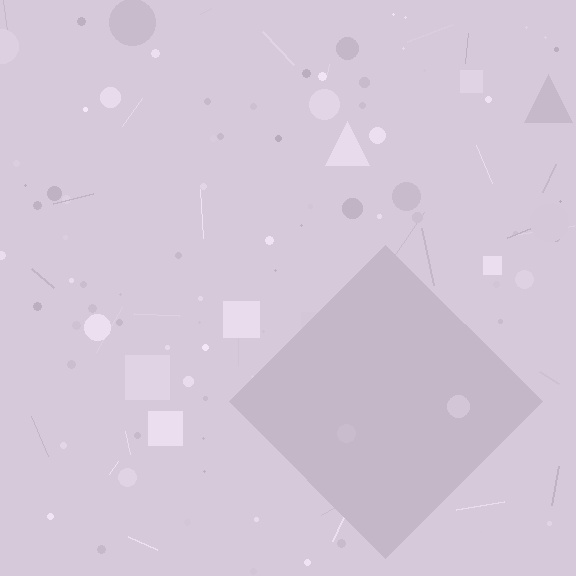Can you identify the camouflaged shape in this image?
The camouflaged shape is a diamond.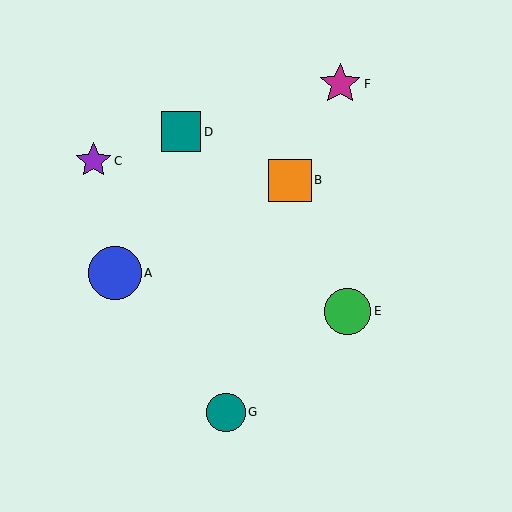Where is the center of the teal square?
The center of the teal square is at (181, 132).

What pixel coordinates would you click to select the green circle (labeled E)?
Click at (348, 311) to select the green circle E.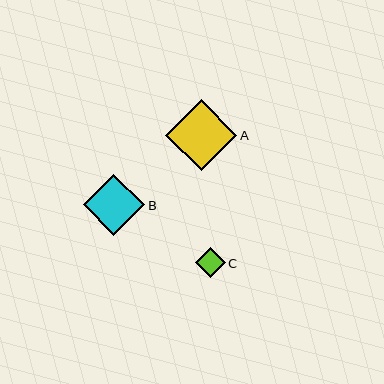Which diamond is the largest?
Diamond A is the largest with a size of approximately 71 pixels.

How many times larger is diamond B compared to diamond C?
Diamond B is approximately 2.1 times the size of diamond C.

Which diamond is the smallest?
Diamond C is the smallest with a size of approximately 30 pixels.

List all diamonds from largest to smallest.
From largest to smallest: A, B, C.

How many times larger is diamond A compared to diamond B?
Diamond A is approximately 1.2 times the size of diamond B.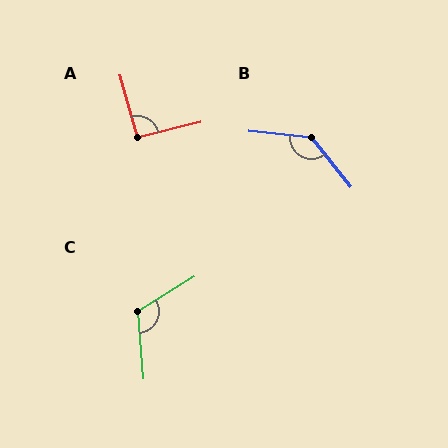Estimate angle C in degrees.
Approximately 117 degrees.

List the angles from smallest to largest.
A (93°), C (117°), B (135°).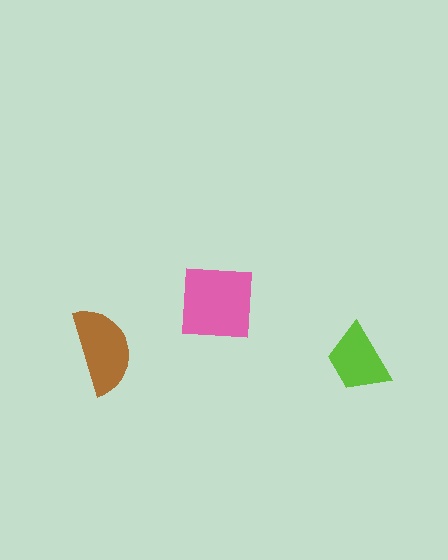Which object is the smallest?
The lime trapezoid.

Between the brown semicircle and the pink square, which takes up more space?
The pink square.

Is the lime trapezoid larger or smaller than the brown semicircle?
Smaller.